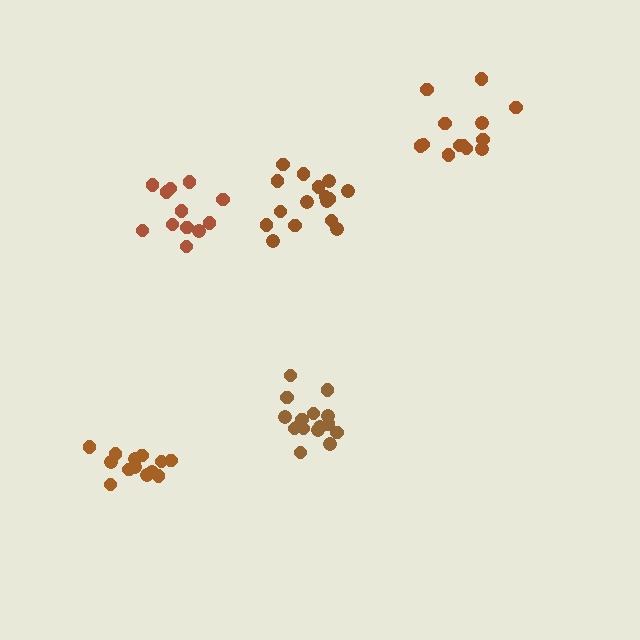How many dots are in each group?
Group 1: 16 dots, Group 2: 16 dots, Group 3: 13 dots, Group 4: 12 dots, Group 5: 13 dots (70 total).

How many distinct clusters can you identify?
There are 5 distinct clusters.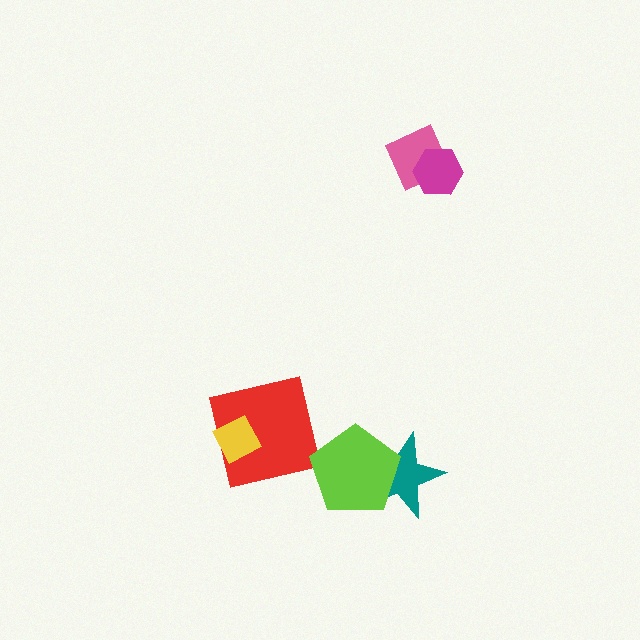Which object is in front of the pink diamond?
The magenta hexagon is in front of the pink diamond.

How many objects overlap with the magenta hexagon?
1 object overlaps with the magenta hexagon.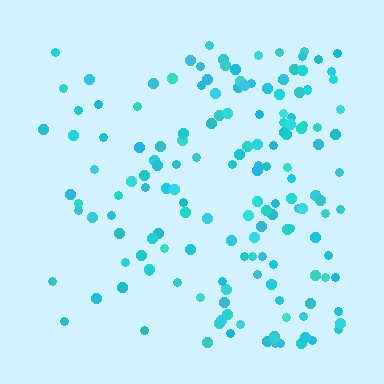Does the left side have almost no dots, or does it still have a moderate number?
Still a moderate number, just noticeably fewer than the right.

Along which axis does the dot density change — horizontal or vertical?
Horizontal.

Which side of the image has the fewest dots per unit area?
The left.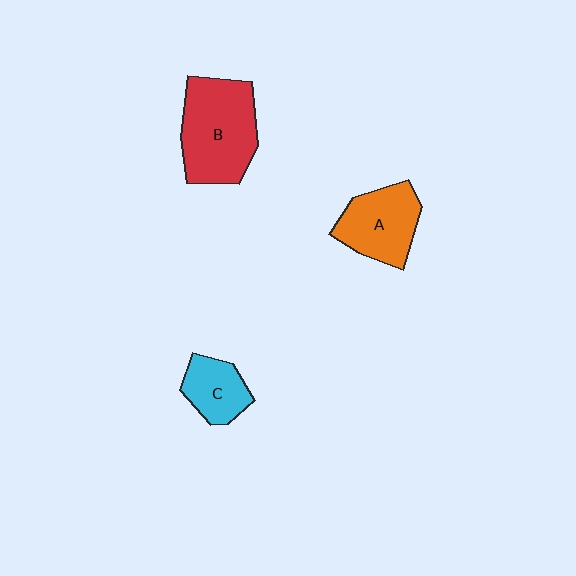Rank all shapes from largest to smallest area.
From largest to smallest: B (red), A (orange), C (cyan).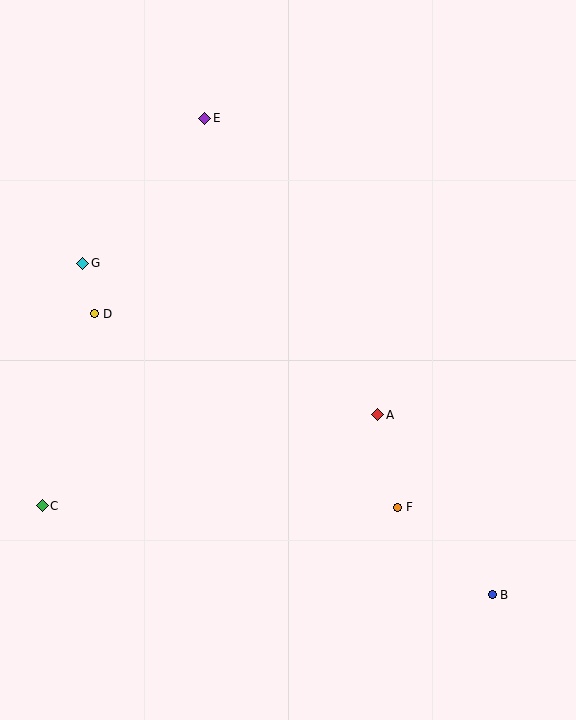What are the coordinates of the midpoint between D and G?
The midpoint between D and G is at (89, 289).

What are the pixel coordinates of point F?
Point F is at (398, 507).